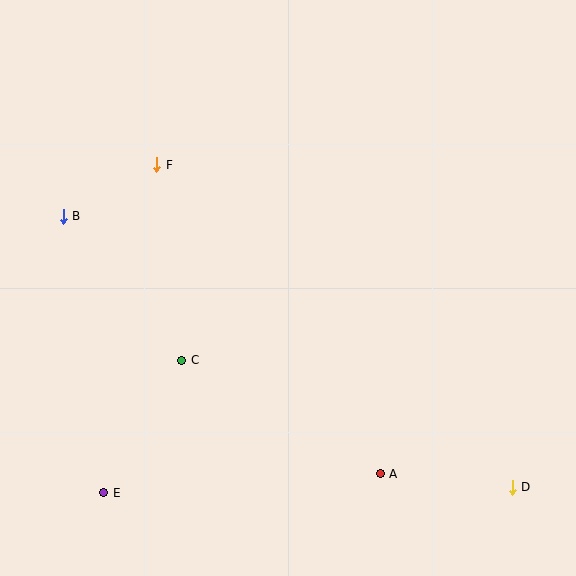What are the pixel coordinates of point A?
Point A is at (380, 474).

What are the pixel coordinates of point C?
Point C is at (182, 360).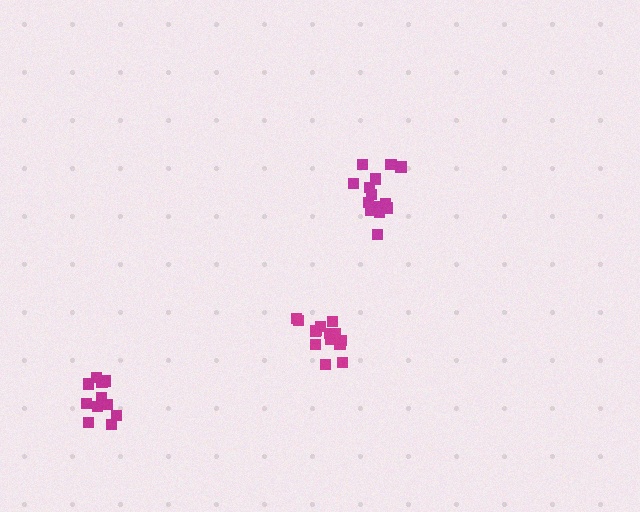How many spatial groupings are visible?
There are 3 spatial groupings.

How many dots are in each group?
Group 1: 14 dots, Group 2: 14 dots, Group 3: 11 dots (39 total).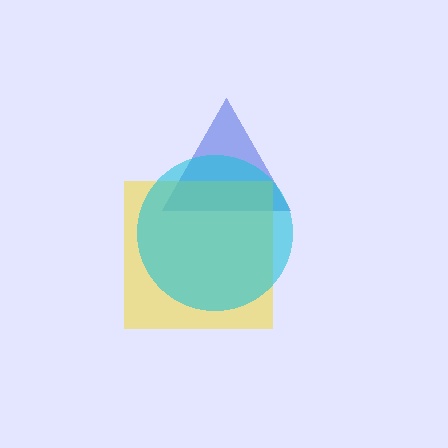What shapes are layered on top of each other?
The layered shapes are: a blue triangle, a yellow square, a cyan circle.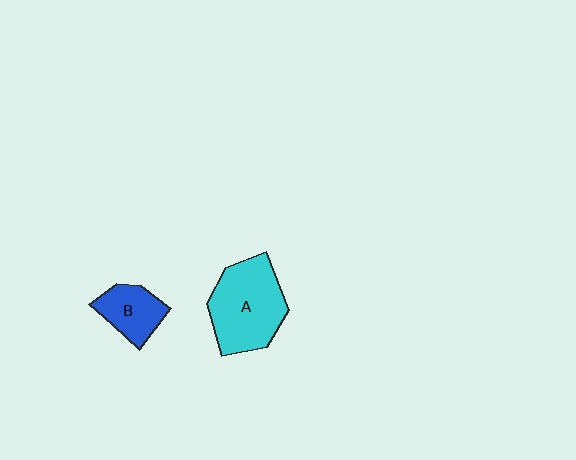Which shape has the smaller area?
Shape B (blue).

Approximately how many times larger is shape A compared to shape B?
Approximately 2.0 times.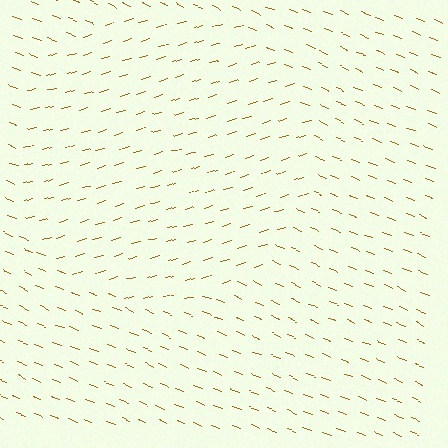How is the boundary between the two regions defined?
The boundary is defined purely by a change in line orientation (approximately 38 degrees difference). All lines are the same color and thickness.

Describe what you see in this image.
The image is filled with small brown line segments. A circle region in the image has lines oriented differently from the surrounding lines, creating a visible texture boundary.